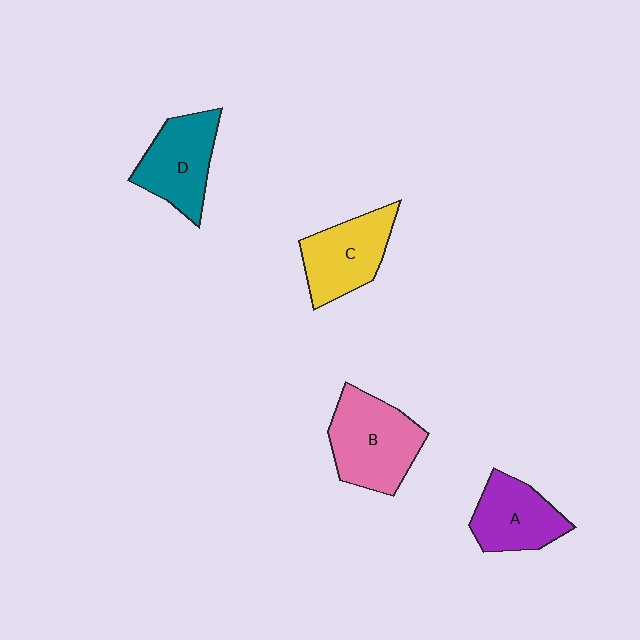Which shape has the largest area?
Shape B (pink).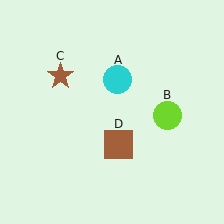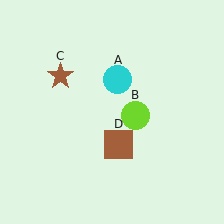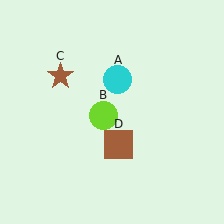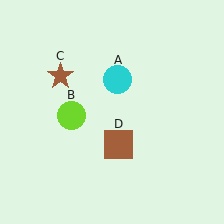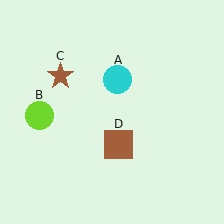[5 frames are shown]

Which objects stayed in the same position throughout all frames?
Cyan circle (object A) and brown star (object C) and brown square (object D) remained stationary.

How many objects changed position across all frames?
1 object changed position: lime circle (object B).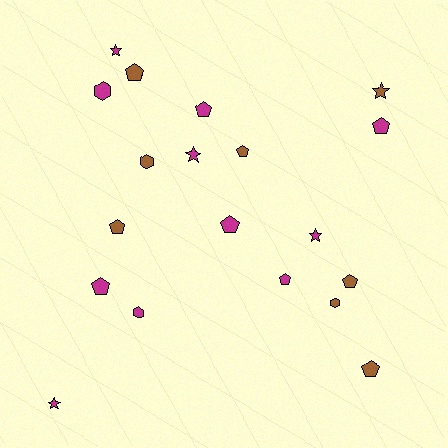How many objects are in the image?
There are 19 objects.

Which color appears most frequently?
Magenta, with 11 objects.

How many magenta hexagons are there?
There are 2 magenta hexagons.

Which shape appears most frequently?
Pentagon, with 10 objects.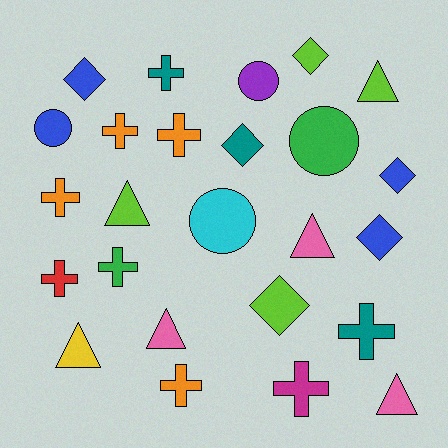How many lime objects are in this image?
There are 4 lime objects.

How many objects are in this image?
There are 25 objects.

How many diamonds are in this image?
There are 6 diamonds.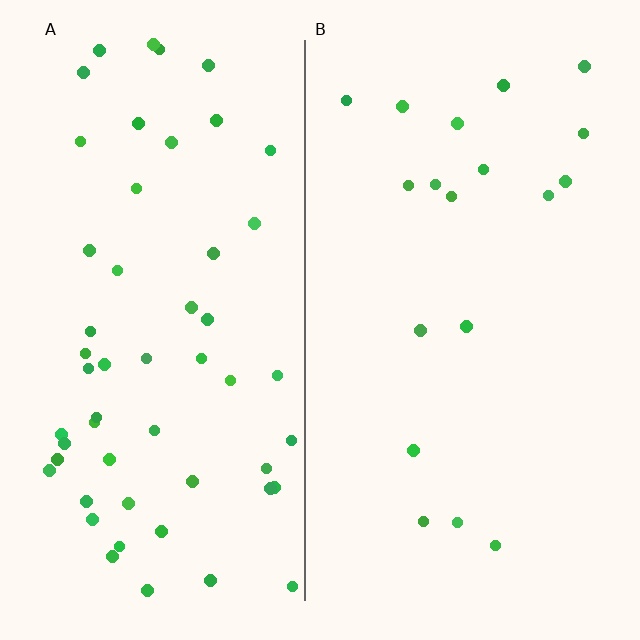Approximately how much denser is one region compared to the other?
Approximately 2.9× — region A over region B.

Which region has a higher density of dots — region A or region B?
A (the left).